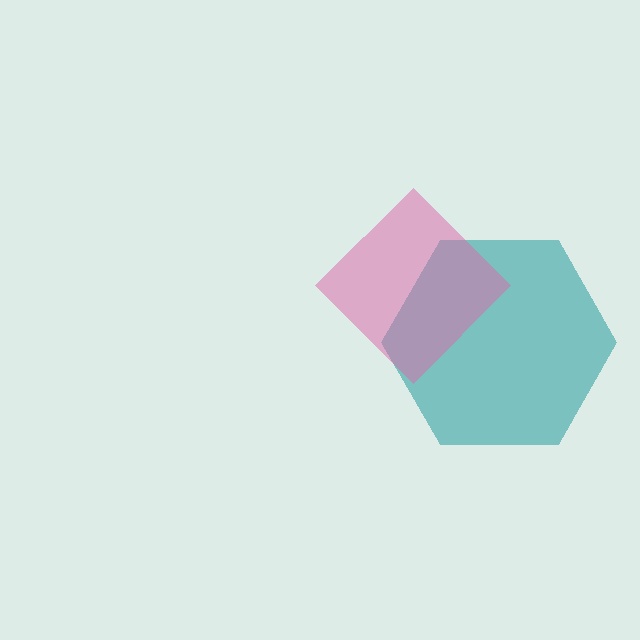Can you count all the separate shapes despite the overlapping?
Yes, there are 2 separate shapes.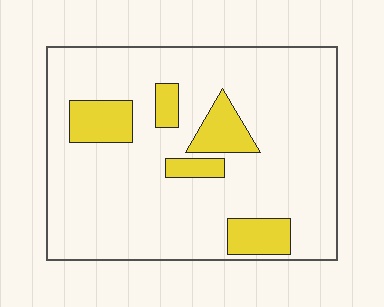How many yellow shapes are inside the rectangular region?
5.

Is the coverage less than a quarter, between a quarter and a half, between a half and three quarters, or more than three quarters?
Less than a quarter.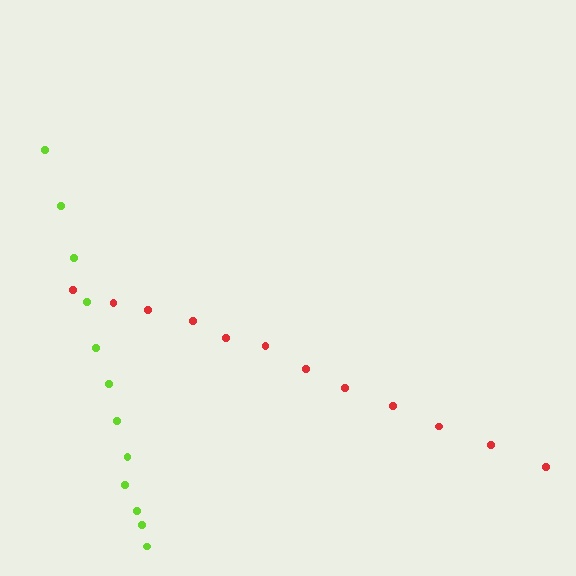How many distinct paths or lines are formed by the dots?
There are 2 distinct paths.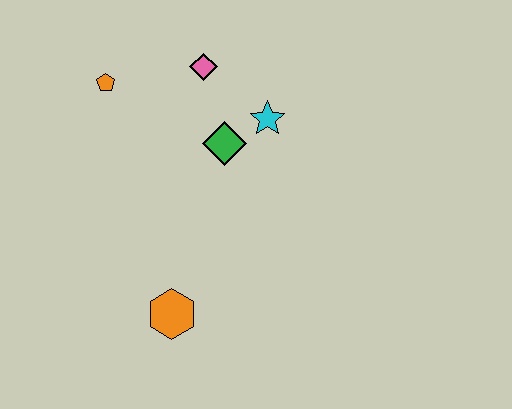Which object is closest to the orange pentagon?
The pink diamond is closest to the orange pentagon.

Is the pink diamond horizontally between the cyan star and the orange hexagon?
Yes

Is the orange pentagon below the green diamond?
No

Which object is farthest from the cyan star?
The orange hexagon is farthest from the cyan star.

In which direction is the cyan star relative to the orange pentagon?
The cyan star is to the right of the orange pentagon.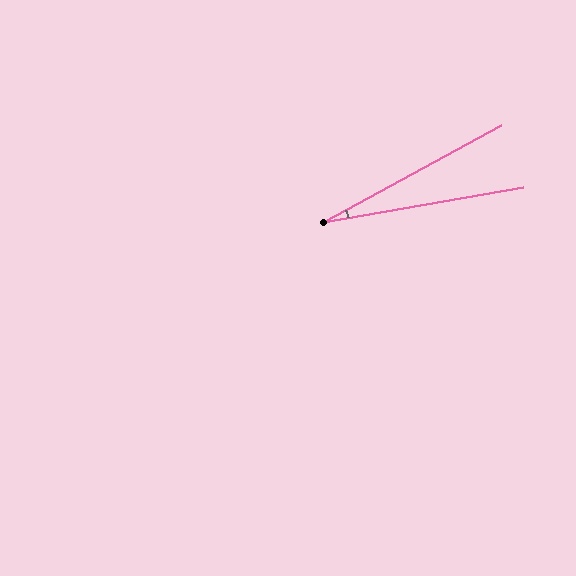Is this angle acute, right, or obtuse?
It is acute.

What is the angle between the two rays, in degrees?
Approximately 18 degrees.